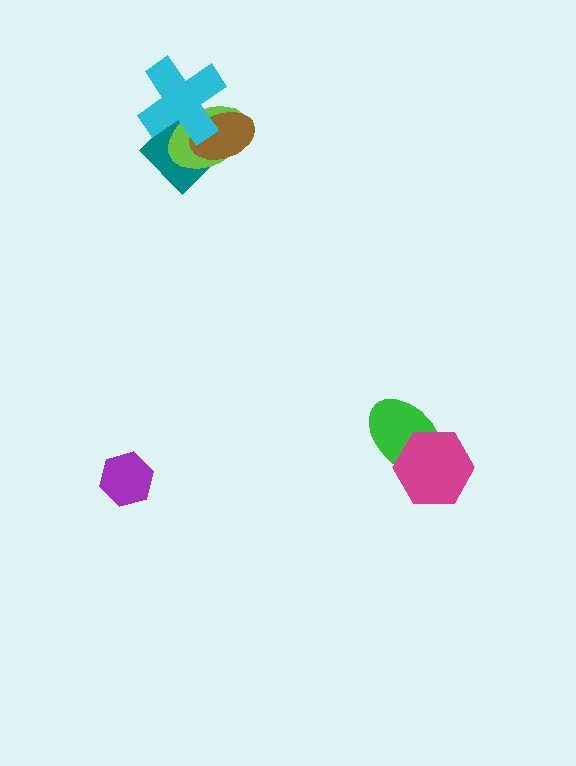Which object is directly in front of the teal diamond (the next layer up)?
The lime ellipse is directly in front of the teal diamond.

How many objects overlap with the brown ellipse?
3 objects overlap with the brown ellipse.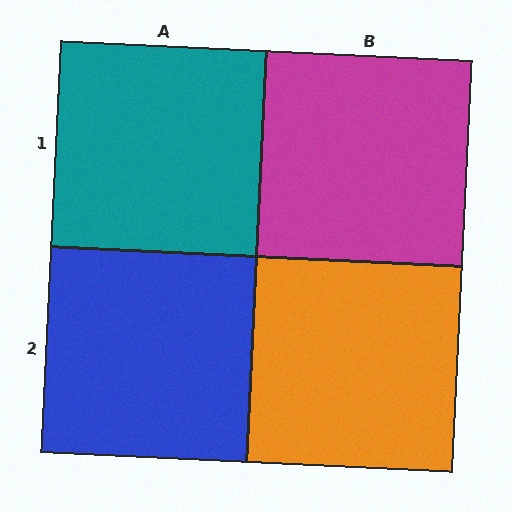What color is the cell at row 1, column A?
Teal.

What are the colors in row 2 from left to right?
Blue, orange.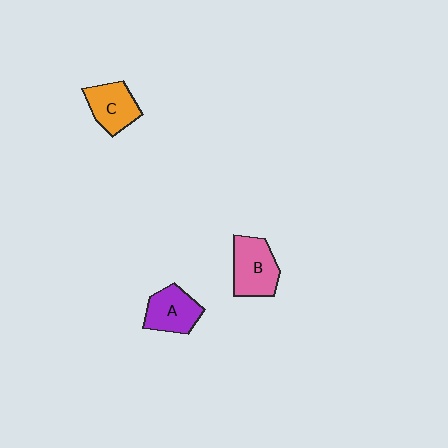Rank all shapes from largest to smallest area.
From largest to smallest: B (pink), A (purple), C (orange).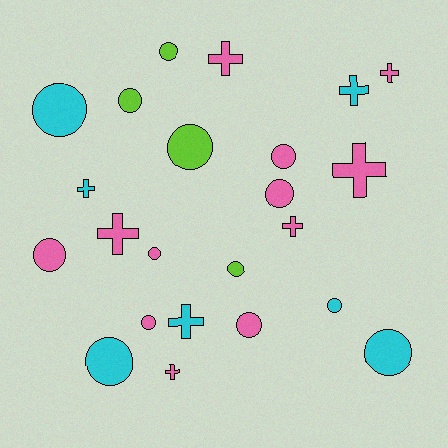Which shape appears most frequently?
Circle, with 14 objects.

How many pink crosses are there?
There are 6 pink crosses.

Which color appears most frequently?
Pink, with 12 objects.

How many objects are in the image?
There are 23 objects.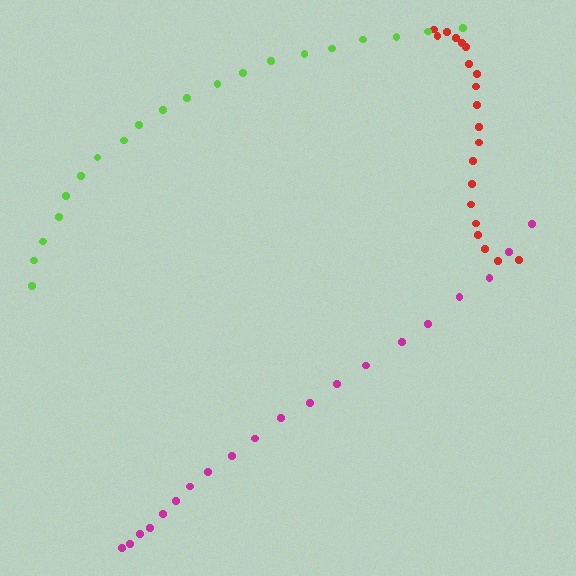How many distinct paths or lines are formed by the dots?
There are 3 distinct paths.